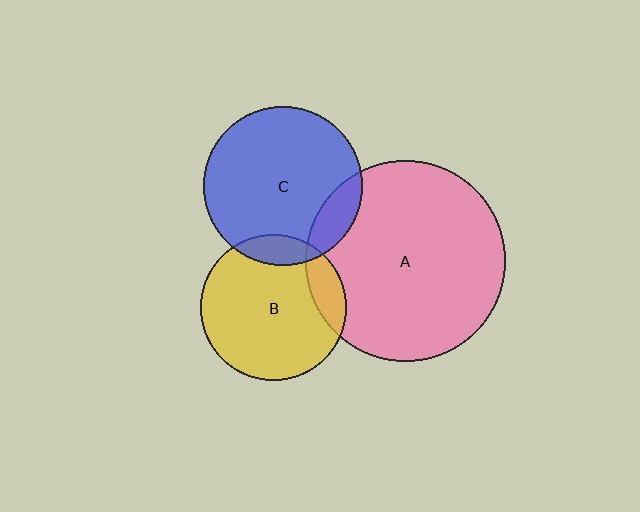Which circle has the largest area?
Circle A (pink).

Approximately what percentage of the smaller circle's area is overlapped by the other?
Approximately 15%.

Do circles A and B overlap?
Yes.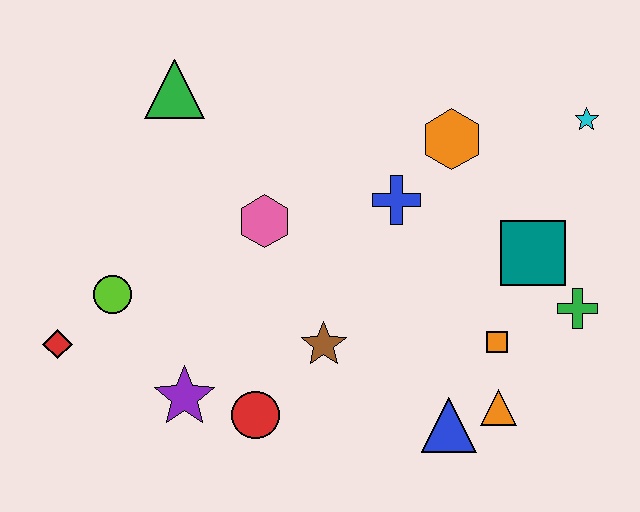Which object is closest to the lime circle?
The red diamond is closest to the lime circle.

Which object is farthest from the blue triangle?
The green triangle is farthest from the blue triangle.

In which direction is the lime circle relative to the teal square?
The lime circle is to the left of the teal square.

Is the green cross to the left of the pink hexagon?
No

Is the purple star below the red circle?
No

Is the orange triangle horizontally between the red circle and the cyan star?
Yes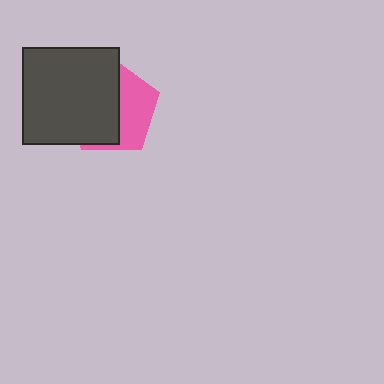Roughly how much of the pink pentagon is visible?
A small part of it is visible (roughly 41%).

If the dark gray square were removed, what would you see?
You would see the complete pink pentagon.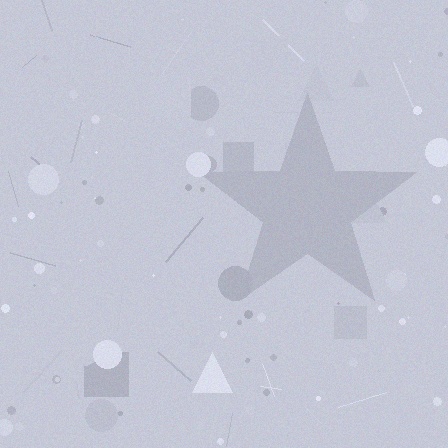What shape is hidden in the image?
A star is hidden in the image.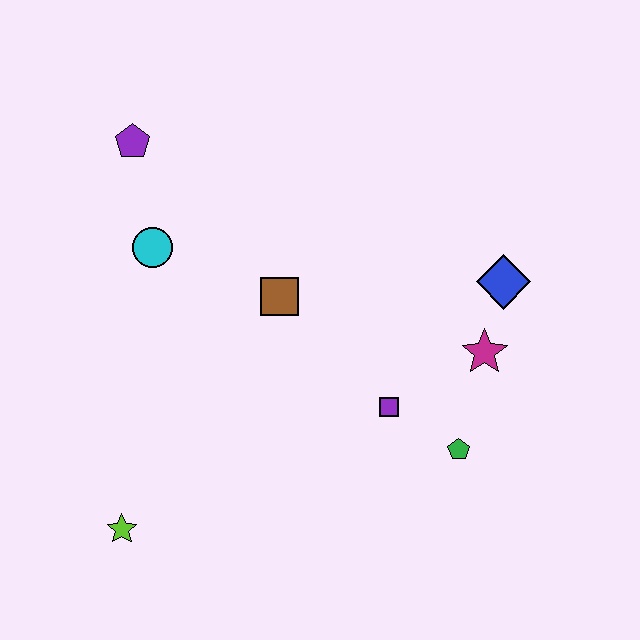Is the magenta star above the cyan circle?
No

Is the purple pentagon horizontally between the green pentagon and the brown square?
No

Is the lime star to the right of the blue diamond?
No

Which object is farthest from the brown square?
The lime star is farthest from the brown square.